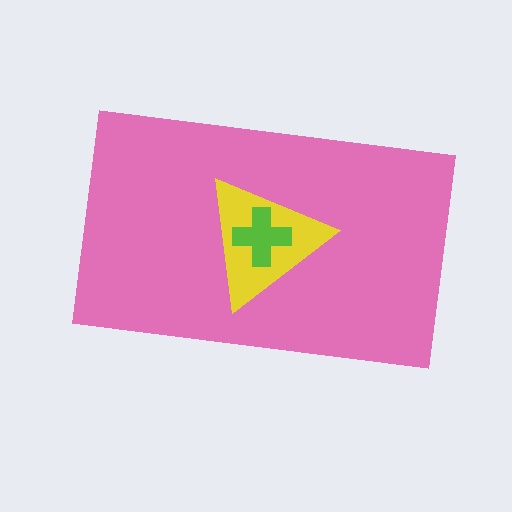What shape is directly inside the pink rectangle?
The yellow triangle.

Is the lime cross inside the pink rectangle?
Yes.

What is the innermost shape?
The lime cross.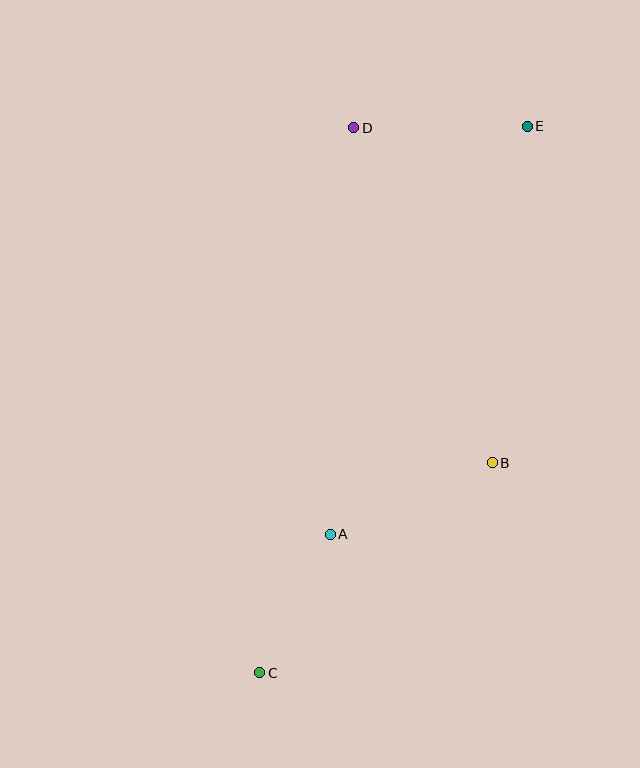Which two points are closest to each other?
Points A and C are closest to each other.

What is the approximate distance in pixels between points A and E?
The distance between A and E is approximately 453 pixels.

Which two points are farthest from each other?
Points C and E are farthest from each other.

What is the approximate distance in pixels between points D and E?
The distance between D and E is approximately 173 pixels.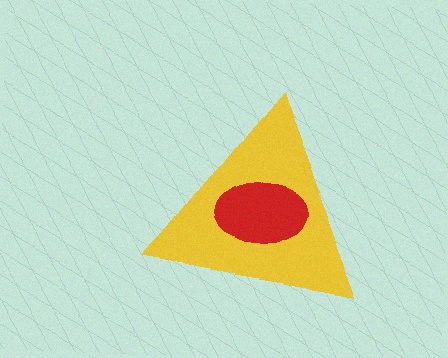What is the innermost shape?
The red ellipse.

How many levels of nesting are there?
2.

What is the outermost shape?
The yellow triangle.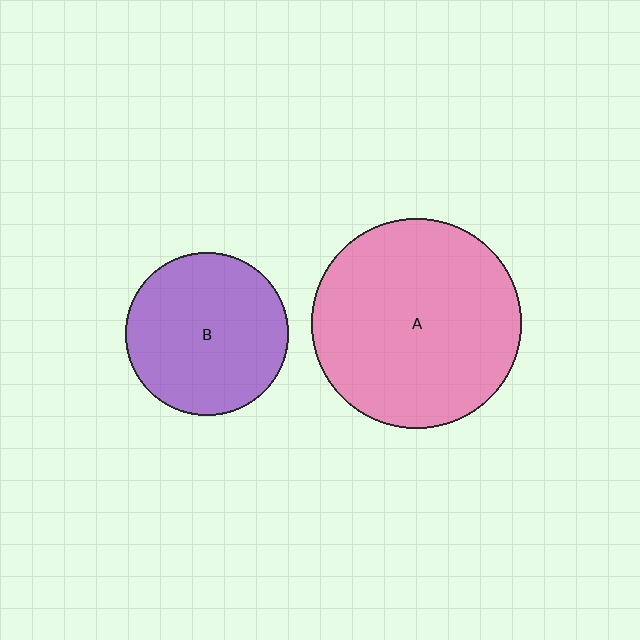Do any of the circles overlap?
No, none of the circles overlap.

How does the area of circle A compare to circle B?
Approximately 1.7 times.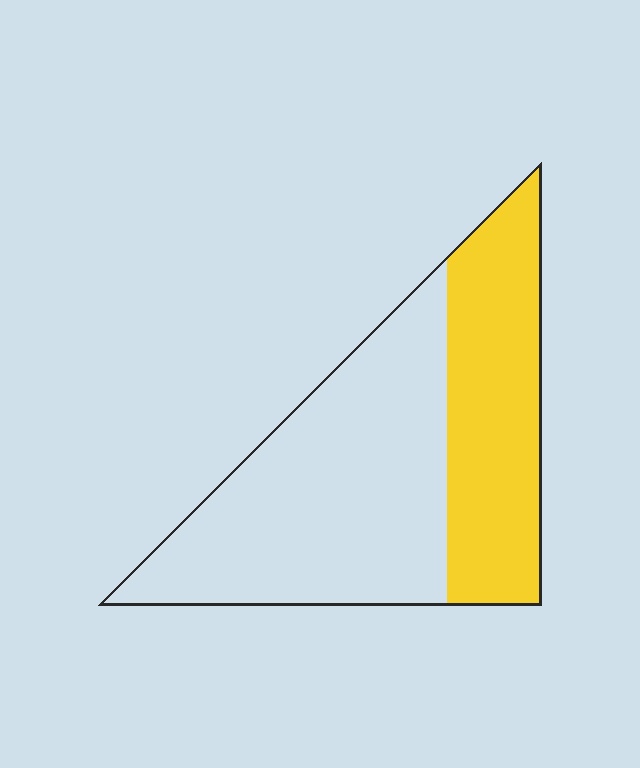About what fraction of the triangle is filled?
About three eighths (3/8).